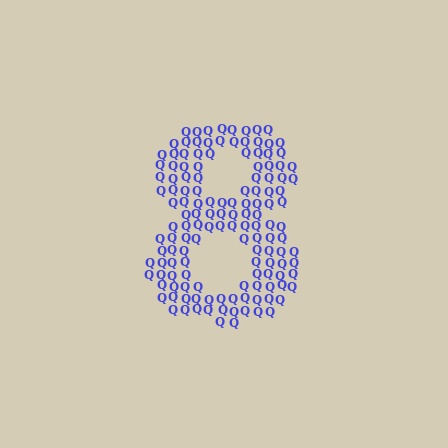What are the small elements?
The small elements are letter Q's.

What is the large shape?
The large shape is the digit 8.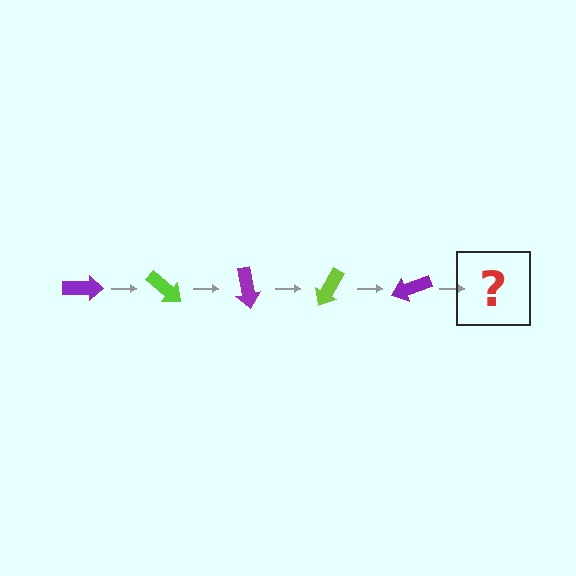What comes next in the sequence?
The next element should be a lime arrow, rotated 200 degrees from the start.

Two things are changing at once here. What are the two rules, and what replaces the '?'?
The two rules are that it rotates 40 degrees each step and the color cycles through purple and lime. The '?' should be a lime arrow, rotated 200 degrees from the start.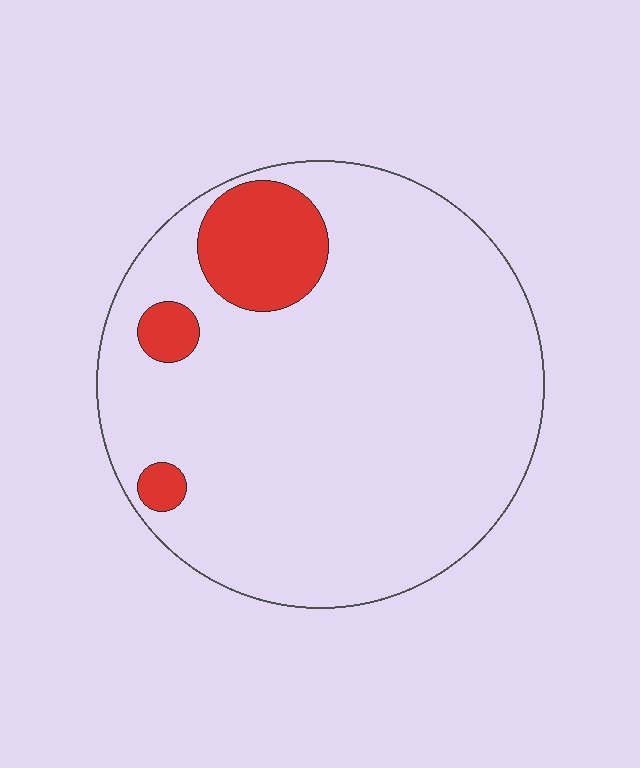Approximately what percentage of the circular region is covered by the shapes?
Approximately 10%.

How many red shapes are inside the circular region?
3.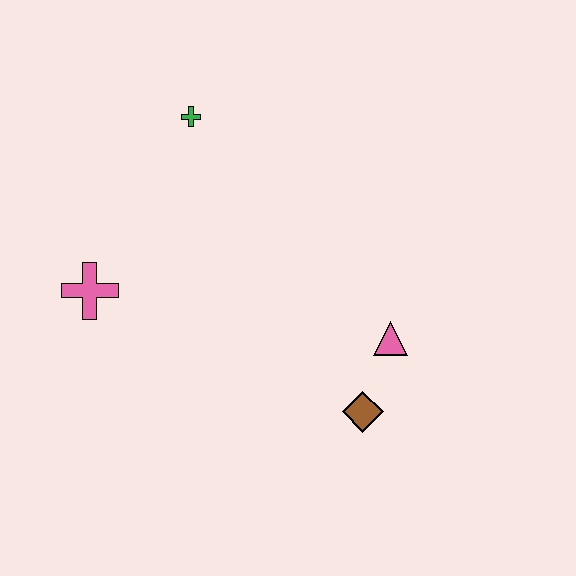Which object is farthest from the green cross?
The brown diamond is farthest from the green cross.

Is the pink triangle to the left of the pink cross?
No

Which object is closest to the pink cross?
The green cross is closest to the pink cross.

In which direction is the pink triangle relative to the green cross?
The pink triangle is below the green cross.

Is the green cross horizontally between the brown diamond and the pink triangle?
No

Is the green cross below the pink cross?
No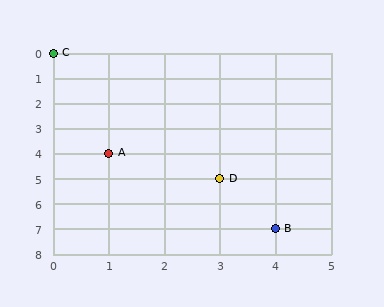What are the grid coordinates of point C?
Point C is at grid coordinates (0, 0).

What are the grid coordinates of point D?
Point D is at grid coordinates (3, 5).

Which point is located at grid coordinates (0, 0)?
Point C is at (0, 0).